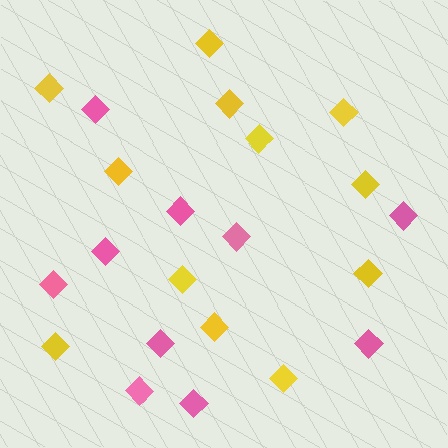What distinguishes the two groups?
There are 2 groups: one group of pink diamonds (10) and one group of yellow diamonds (12).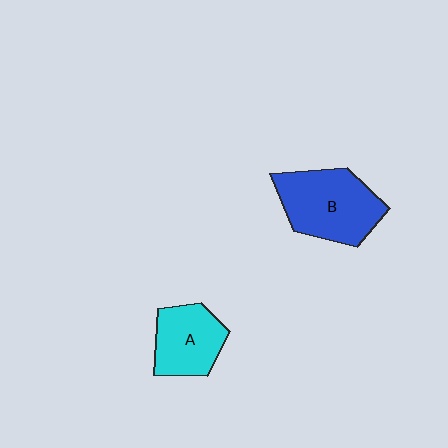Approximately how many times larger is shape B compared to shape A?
Approximately 1.4 times.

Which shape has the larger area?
Shape B (blue).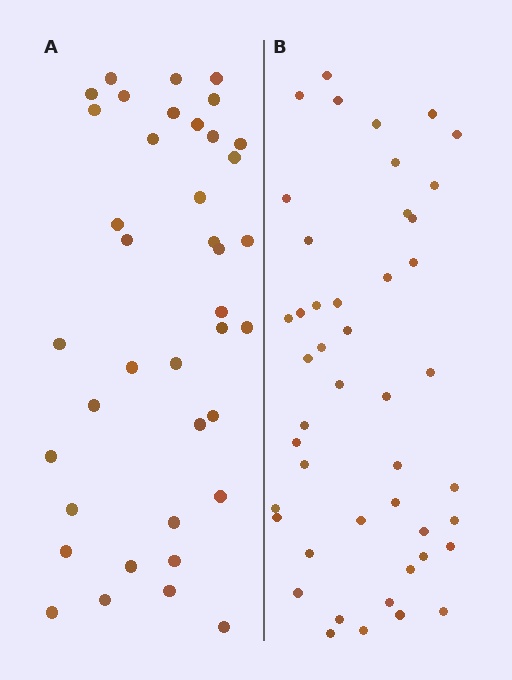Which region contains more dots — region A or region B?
Region B (the right region) has more dots.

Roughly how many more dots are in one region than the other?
Region B has roughly 8 or so more dots than region A.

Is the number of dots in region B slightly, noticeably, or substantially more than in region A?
Region B has only slightly more — the two regions are fairly close. The ratio is roughly 1.2 to 1.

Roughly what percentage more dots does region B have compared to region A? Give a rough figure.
About 20% more.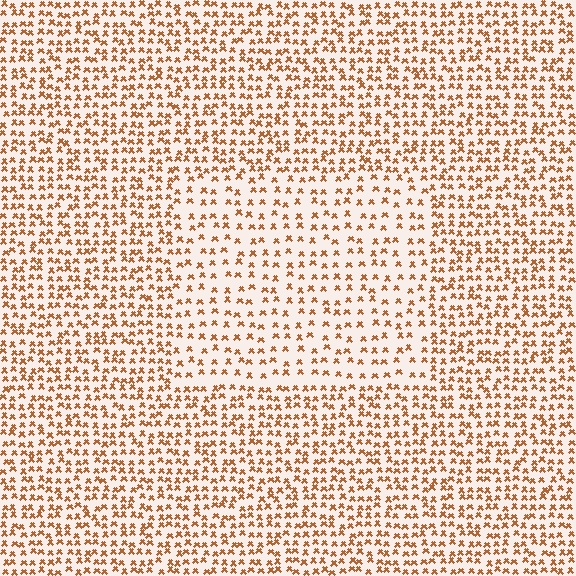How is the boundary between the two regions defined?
The boundary is defined by a change in element density (approximately 1.8x ratio). All elements are the same color, size, and shape.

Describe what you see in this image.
The image contains small brown elements arranged at two different densities. A rectangle-shaped region is visible where the elements are less densely packed than the surrounding area.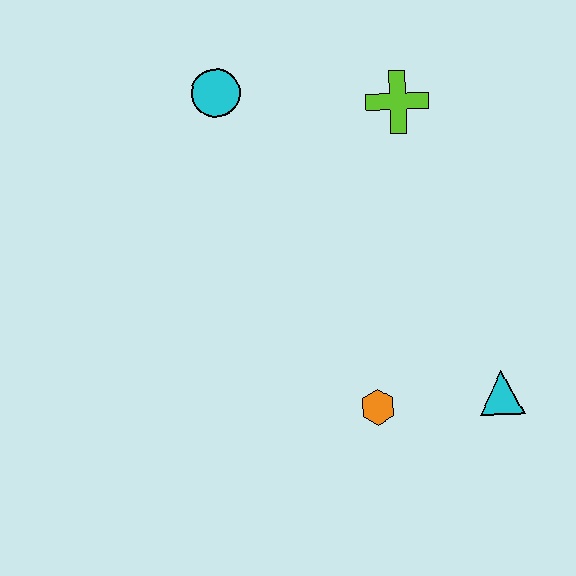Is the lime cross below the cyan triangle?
No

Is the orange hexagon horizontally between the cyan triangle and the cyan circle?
Yes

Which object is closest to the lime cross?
The cyan circle is closest to the lime cross.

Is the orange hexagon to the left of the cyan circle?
No